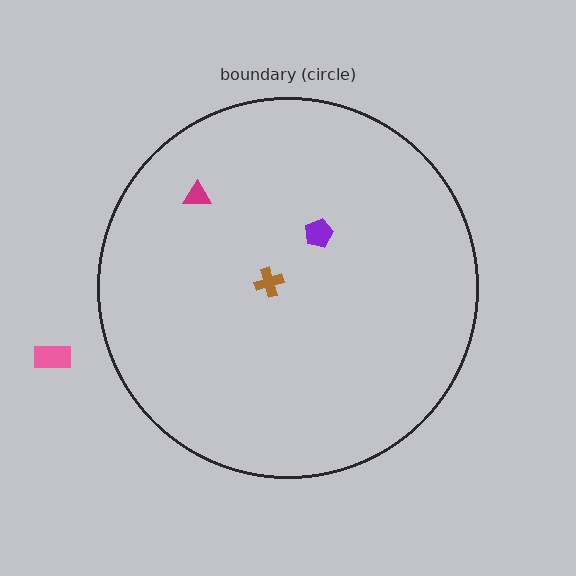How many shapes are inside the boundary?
3 inside, 1 outside.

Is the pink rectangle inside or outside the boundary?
Outside.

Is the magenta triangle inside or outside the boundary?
Inside.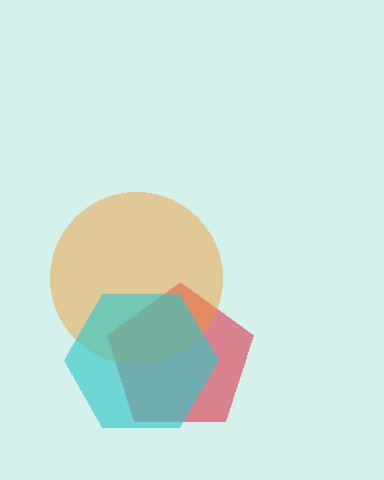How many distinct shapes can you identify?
There are 3 distinct shapes: a red pentagon, an orange circle, a cyan hexagon.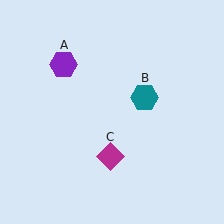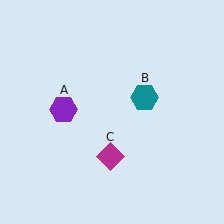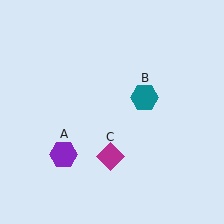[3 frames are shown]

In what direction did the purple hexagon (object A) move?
The purple hexagon (object A) moved down.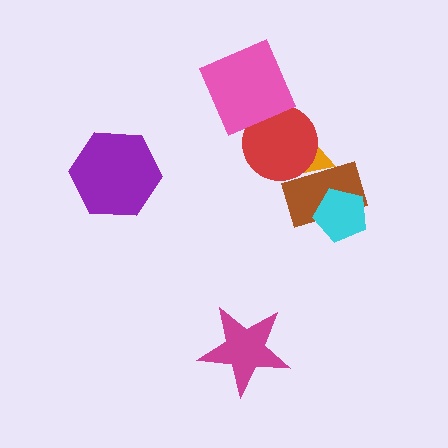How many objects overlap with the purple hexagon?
0 objects overlap with the purple hexagon.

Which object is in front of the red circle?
The pink square is in front of the red circle.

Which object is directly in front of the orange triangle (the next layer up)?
The red circle is directly in front of the orange triangle.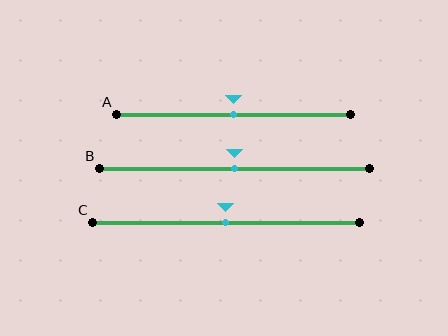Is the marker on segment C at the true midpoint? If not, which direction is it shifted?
Yes, the marker on segment C is at the true midpoint.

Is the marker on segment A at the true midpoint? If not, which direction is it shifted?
Yes, the marker on segment A is at the true midpoint.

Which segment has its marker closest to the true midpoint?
Segment A has its marker closest to the true midpoint.